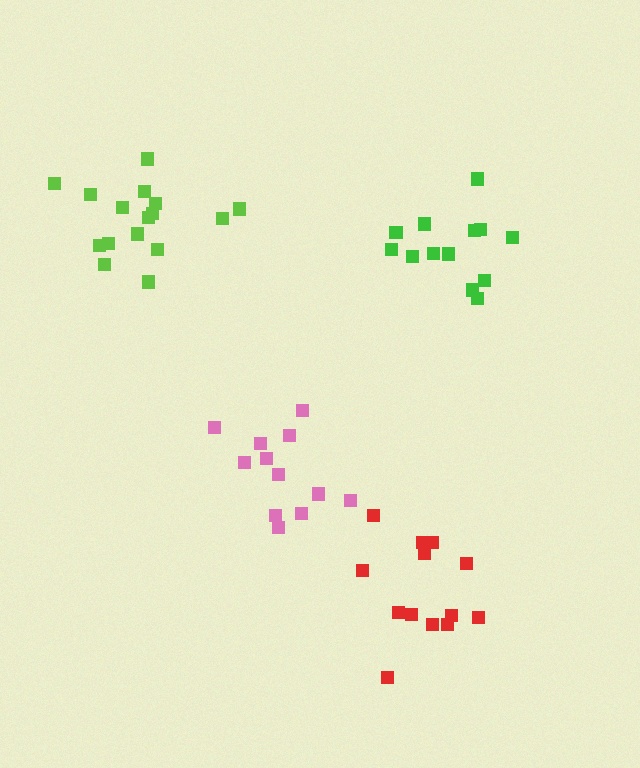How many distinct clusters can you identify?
There are 4 distinct clusters.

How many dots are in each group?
Group 1: 12 dots, Group 2: 13 dots, Group 3: 16 dots, Group 4: 13 dots (54 total).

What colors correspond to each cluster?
The clusters are colored: pink, green, lime, red.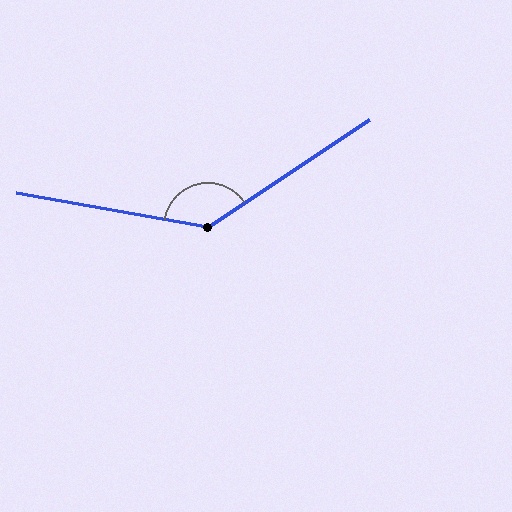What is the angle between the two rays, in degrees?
Approximately 136 degrees.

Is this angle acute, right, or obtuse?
It is obtuse.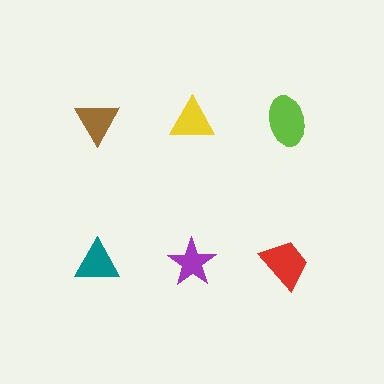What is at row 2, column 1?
A teal triangle.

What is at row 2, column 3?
A red trapezoid.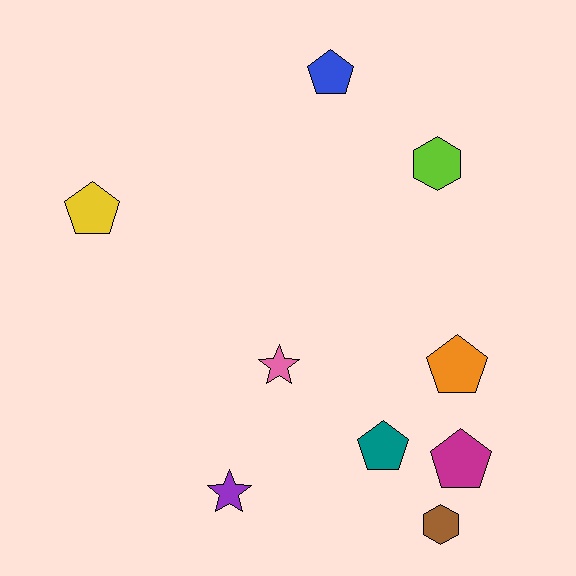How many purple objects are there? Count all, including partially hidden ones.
There is 1 purple object.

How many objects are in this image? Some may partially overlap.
There are 9 objects.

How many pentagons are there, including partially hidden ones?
There are 5 pentagons.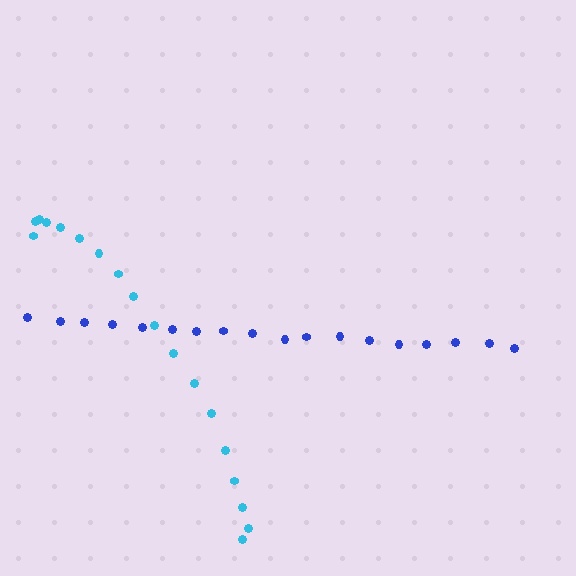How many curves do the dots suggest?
There are 2 distinct paths.